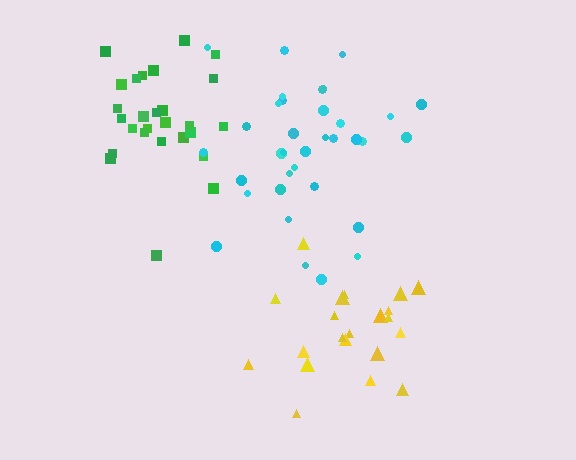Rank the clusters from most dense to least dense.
green, cyan, yellow.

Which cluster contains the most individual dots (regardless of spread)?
Cyan (35).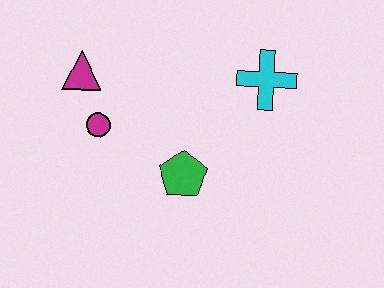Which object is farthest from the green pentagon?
The magenta triangle is farthest from the green pentagon.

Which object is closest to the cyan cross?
The green pentagon is closest to the cyan cross.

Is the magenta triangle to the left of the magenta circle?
Yes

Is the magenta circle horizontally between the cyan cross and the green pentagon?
No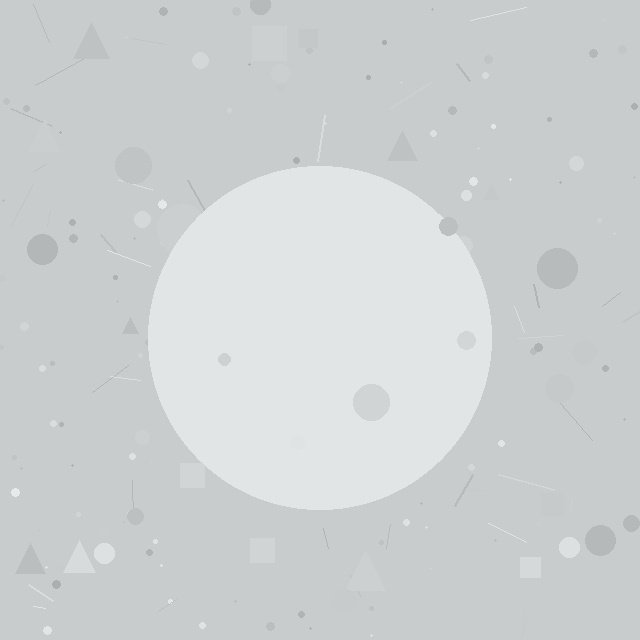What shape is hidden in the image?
A circle is hidden in the image.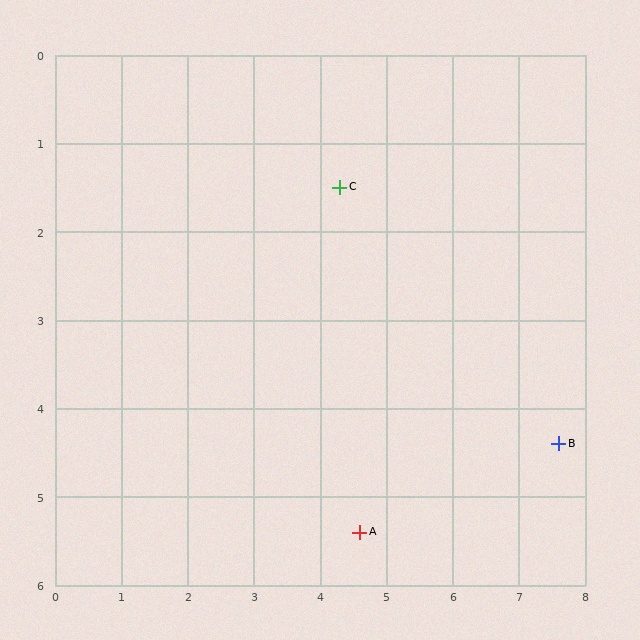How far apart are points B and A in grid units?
Points B and A are about 3.2 grid units apart.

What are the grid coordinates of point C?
Point C is at approximately (4.3, 1.5).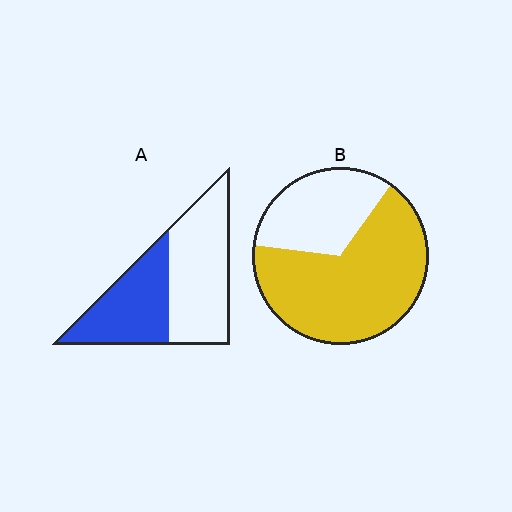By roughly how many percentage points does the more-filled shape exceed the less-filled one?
By roughly 25 percentage points (B over A).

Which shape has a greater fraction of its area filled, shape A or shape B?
Shape B.